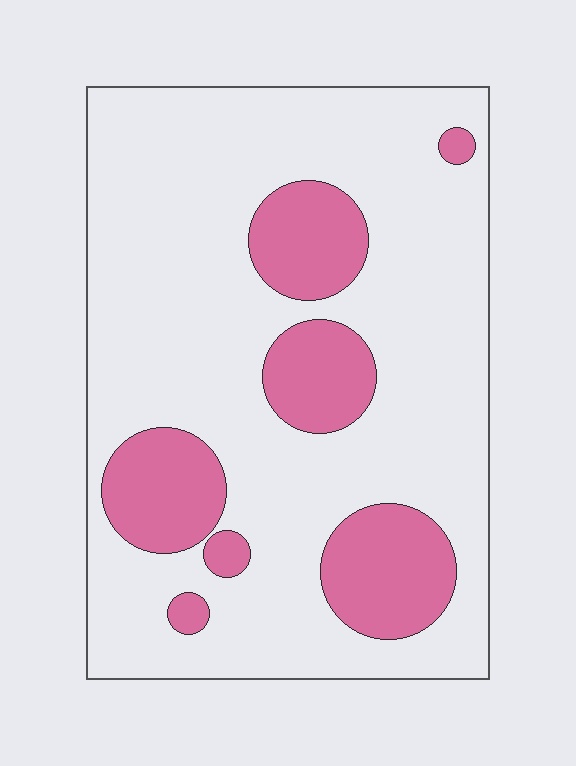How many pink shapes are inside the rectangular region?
7.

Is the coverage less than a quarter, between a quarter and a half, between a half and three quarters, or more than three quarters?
Less than a quarter.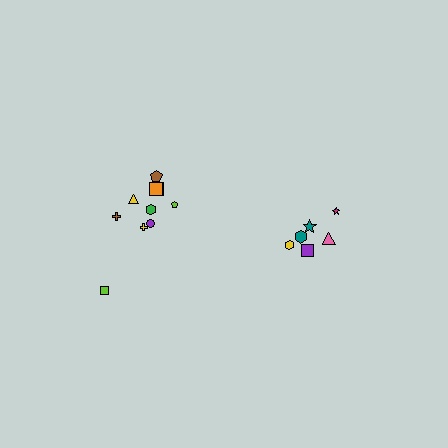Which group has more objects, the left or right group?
The left group.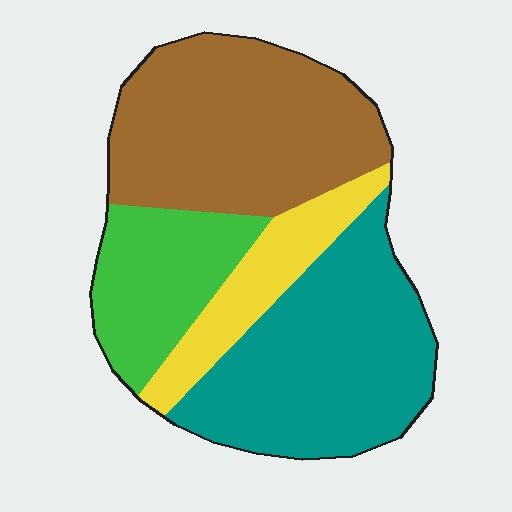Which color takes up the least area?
Yellow, at roughly 15%.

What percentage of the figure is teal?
Teal covers about 35% of the figure.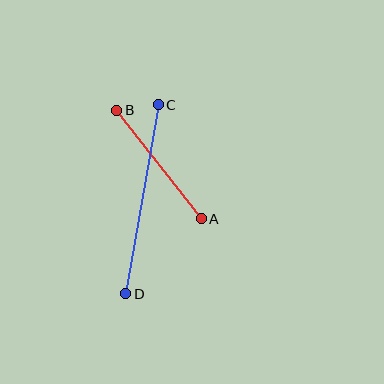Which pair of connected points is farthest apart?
Points C and D are farthest apart.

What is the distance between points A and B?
The distance is approximately 138 pixels.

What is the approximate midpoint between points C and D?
The midpoint is at approximately (142, 199) pixels.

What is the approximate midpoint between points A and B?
The midpoint is at approximately (159, 164) pixels.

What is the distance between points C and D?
The distance is approximately 192 pixels.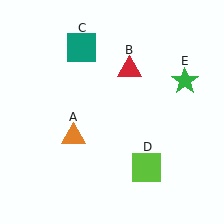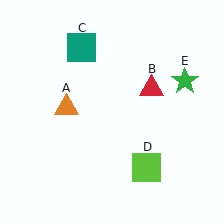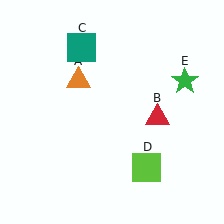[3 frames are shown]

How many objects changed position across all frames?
2 objects changed position: orange triangle (object A), red triangle (object B).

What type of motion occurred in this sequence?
The orange triangle (object A), red triangle (object B) rotated clockwise around the center of the scene.